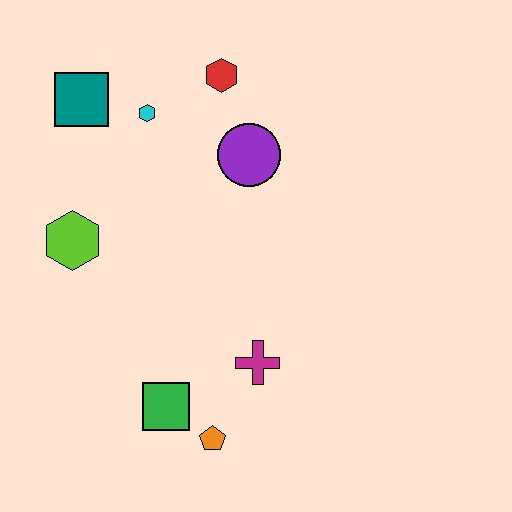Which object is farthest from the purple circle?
The orange pentagon is farthest from the purple circle.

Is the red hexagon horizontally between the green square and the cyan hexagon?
No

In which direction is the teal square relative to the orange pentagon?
The teal square is above the orange pentagon.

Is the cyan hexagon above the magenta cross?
Yes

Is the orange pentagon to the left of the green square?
No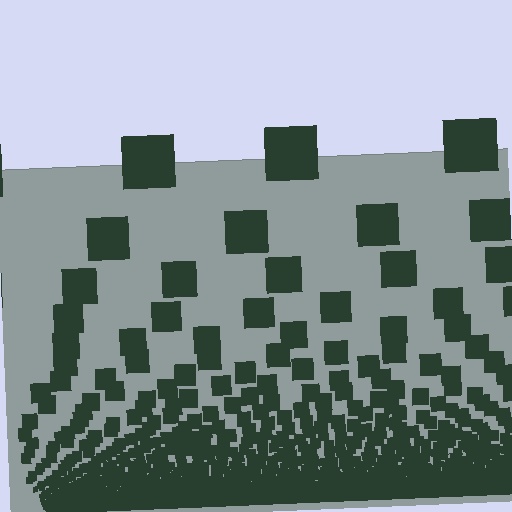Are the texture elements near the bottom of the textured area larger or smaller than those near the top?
Smaller. The gradient is inverted — elements near the bottom are smaller and denser.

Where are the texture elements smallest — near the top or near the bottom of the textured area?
Near the bottom.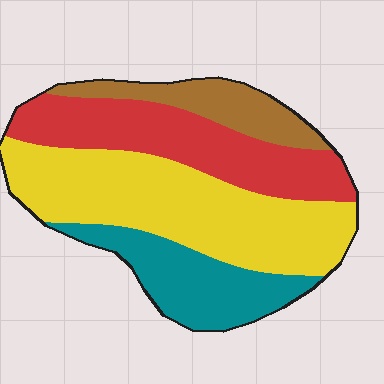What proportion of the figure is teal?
Teal takes up about one fifth (1/5) of the figure.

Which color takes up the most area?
Yellow, at roughly 40%.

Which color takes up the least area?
Brown, at roughly 15%.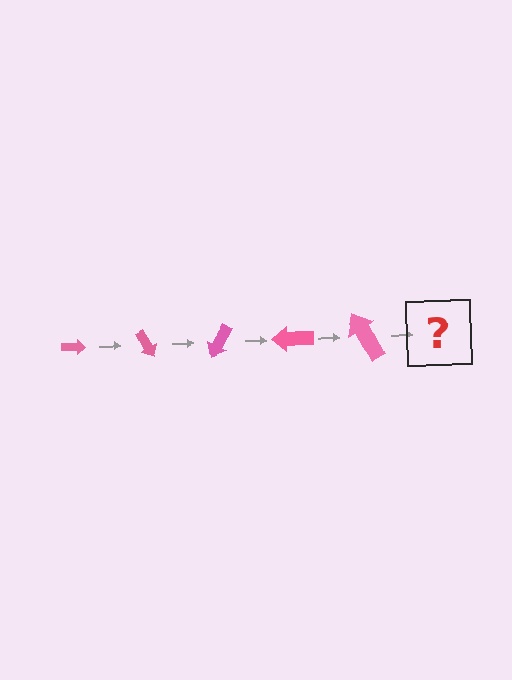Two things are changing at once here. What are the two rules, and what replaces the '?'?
The two rules are that the arrow grows larger each step and it rotates 60 degrees each step. The '?' should be an arrow, larger than the previous one and rotated 300 degrees from the start.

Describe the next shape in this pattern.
It should be an arrow, larger than the previous one and rotated 300 degrees from the start.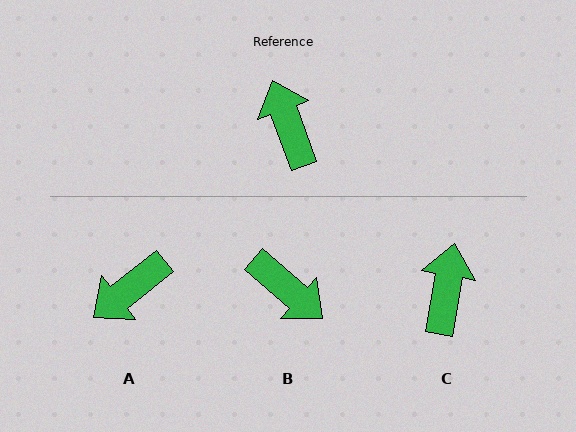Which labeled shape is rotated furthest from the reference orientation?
B, about 151 degrees away.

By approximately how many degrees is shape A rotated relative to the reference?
Approximately 108 degrees counter-clockwise.